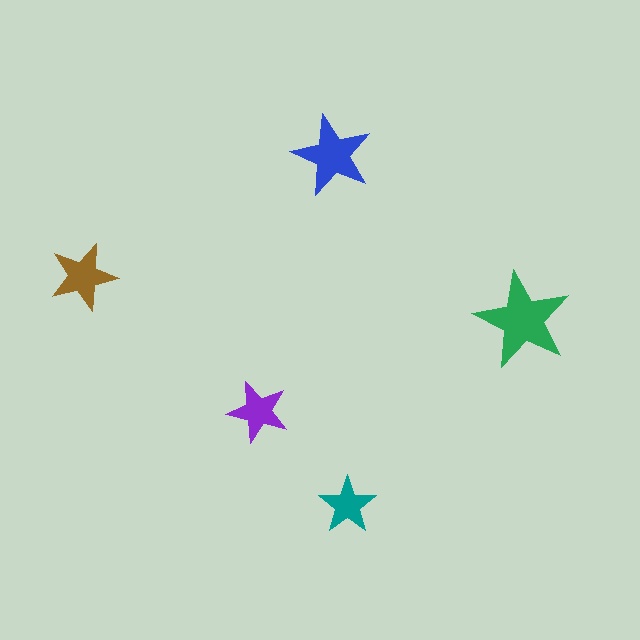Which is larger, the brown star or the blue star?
The blue one.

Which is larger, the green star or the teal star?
The green one.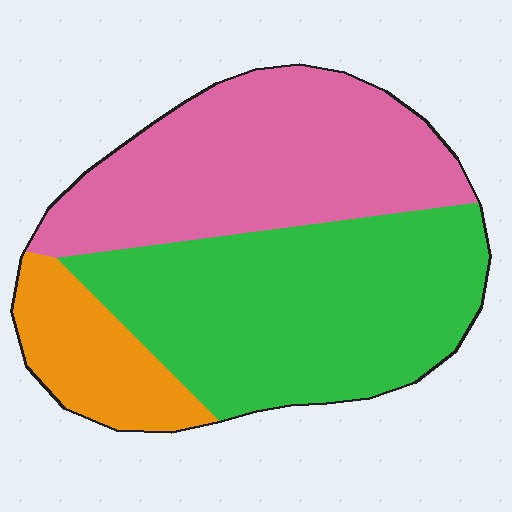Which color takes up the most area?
Green, at roughly 45%.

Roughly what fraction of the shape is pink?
Pink covers roughly 40% of the shape.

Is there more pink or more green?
Green.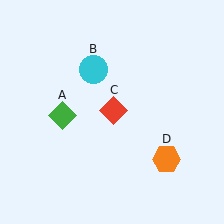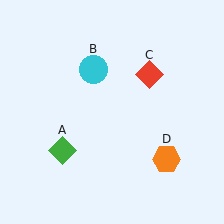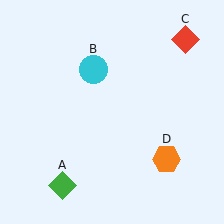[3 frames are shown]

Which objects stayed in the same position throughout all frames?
Cyan circle (object B) and orange hexagon (object D) remained stationary.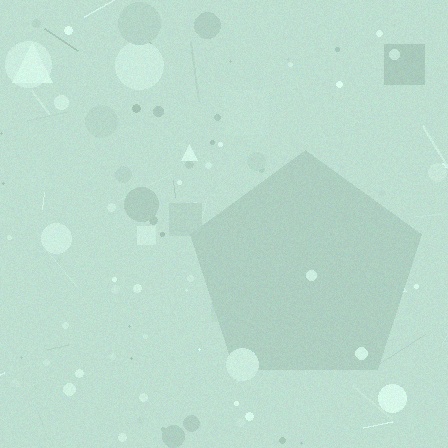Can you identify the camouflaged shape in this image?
The camouflaged shape is a pentagon.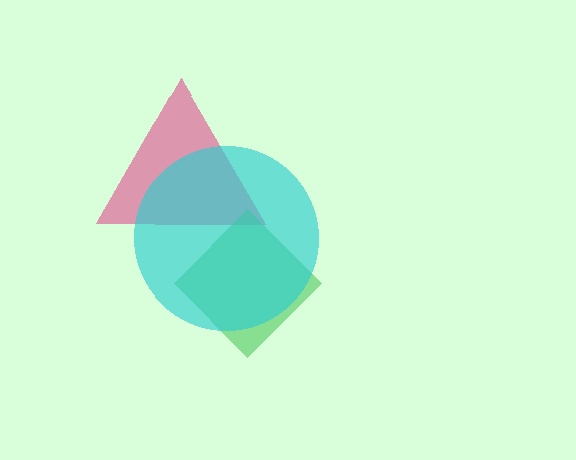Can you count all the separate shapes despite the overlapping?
Yes, there are 3 separate shapes.